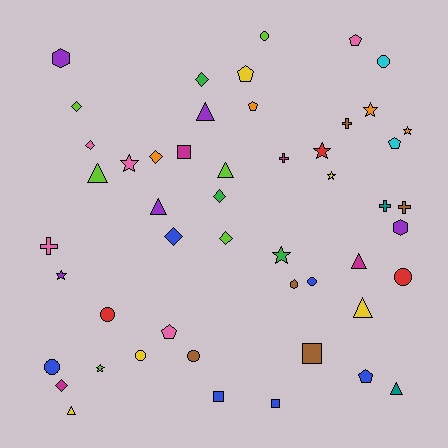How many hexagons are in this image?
There are 3 hexagons.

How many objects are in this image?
There are 50 objects.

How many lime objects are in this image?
There are 6 lime objects.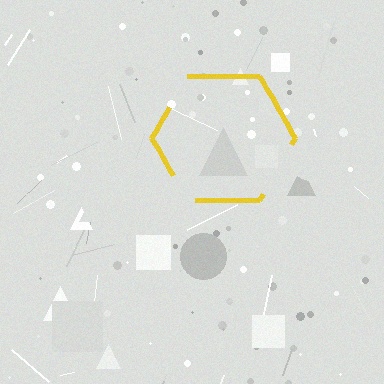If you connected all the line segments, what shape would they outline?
They would outline a hexagon.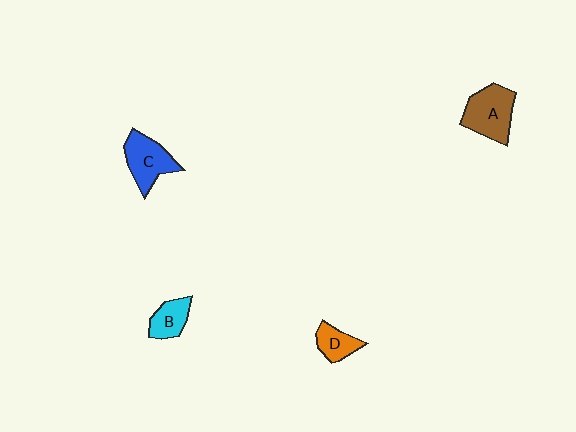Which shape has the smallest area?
Shape D (orange).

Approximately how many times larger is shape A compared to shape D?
Approximately 1.9 times.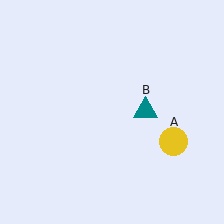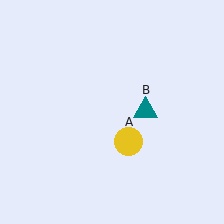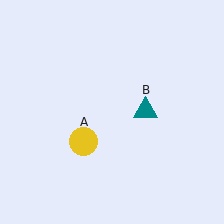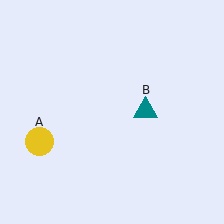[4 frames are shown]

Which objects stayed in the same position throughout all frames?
Teal triangle (object B) remained stationary.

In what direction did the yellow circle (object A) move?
The yellow circle (object A) moved left.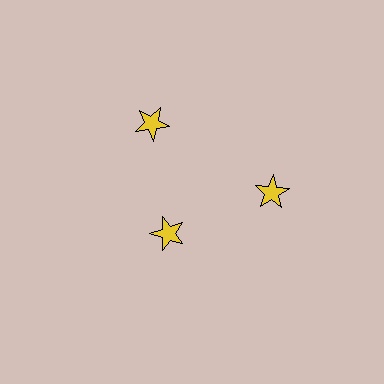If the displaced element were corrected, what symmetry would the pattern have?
It would have 3-fold rotational symmetry — the pattern would map onto itself every 120 degrees.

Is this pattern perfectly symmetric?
No. The 3 yellow stars are arranged in a ring, but one element near the 7 o'clock position is pulled inward toward the center, breaking the 3-fold rotational symmetry.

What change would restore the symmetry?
The symmetry would be restored by moving it outward, back onto the ring so that all 3 stars sit at equal angles and equal distance from the center.